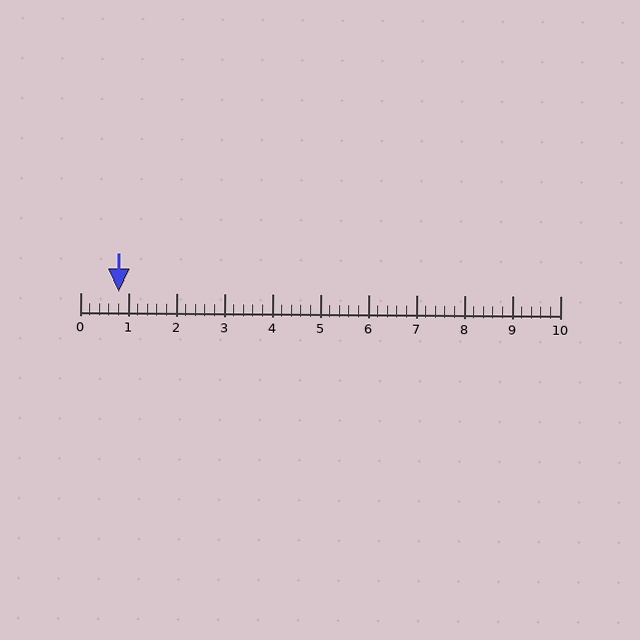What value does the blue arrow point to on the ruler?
The blue arrow points to approximately 0.8.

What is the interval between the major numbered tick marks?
The major tick marks are spaced 1 units apart.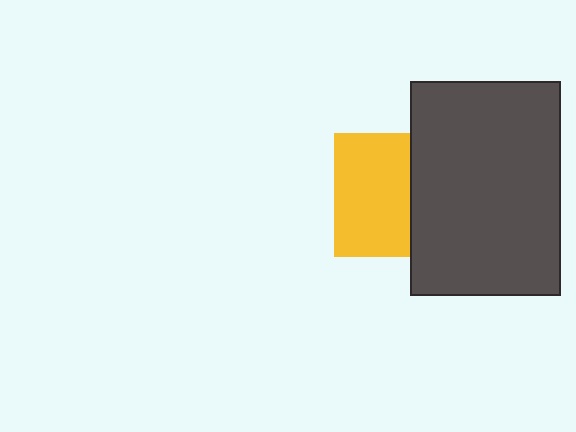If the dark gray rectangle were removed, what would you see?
You would see the complete yellow square.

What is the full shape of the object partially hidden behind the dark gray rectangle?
The partially hidden object is a yellow square.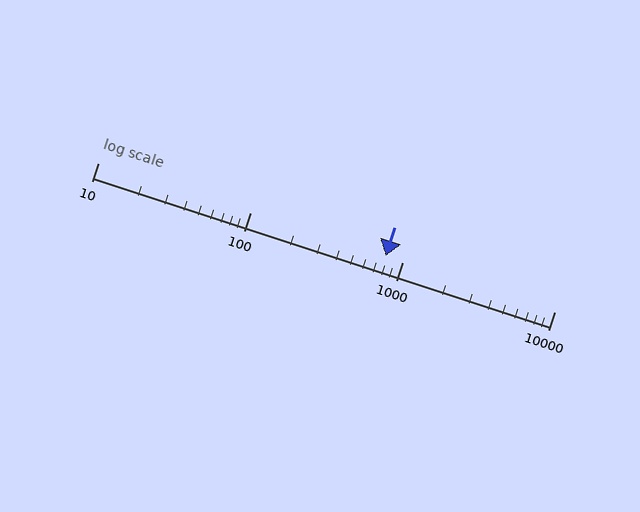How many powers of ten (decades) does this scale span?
The scale spans 3 decades, from 10 to 10000.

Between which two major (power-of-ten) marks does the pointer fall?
The pointer is between 100 and 1000.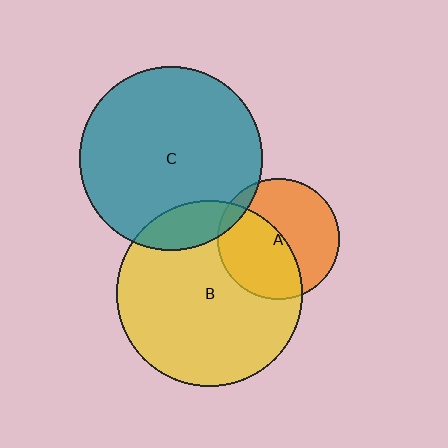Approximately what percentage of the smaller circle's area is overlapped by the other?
Approximately 50%.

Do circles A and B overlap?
Yes.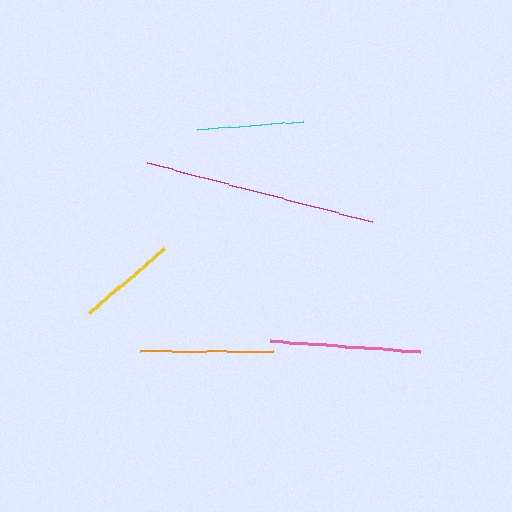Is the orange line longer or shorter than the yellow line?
The orange line is longer than the yellow line.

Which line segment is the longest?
The magenta line is the longest at approximately 233 pixels.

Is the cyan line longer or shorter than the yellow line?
The cyan line is longer than the yellow line.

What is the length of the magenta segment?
The magenta segment is approximately 233 pixels long.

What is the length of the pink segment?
The pink segment is approximately 150 pixels long.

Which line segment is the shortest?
The yellow line is the shortest at approximately 100 pixels.